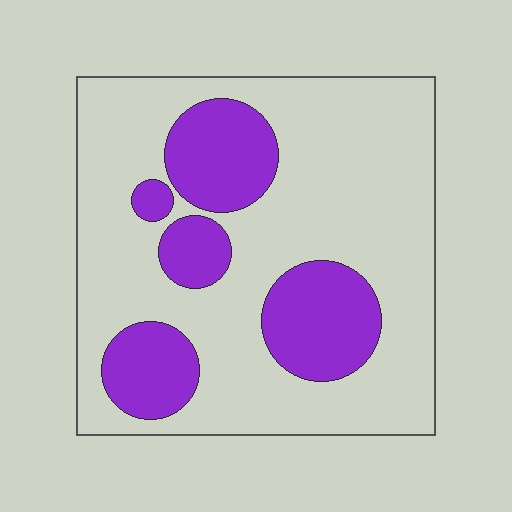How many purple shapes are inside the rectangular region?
5.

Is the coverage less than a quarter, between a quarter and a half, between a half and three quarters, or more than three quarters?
Between a quarter and a half.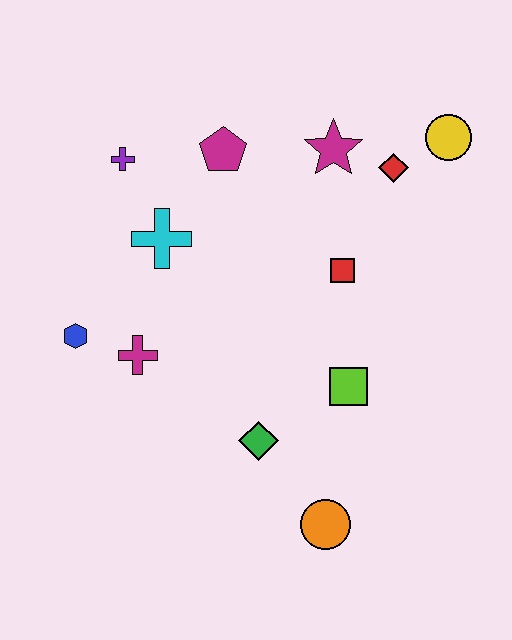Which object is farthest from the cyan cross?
The orange circle is farthest from the cyan cross.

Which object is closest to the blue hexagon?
The magenta cross is closest to the blue hexagon.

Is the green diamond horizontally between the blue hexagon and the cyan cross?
No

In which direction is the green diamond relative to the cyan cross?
The green diamond is below the cyan cross.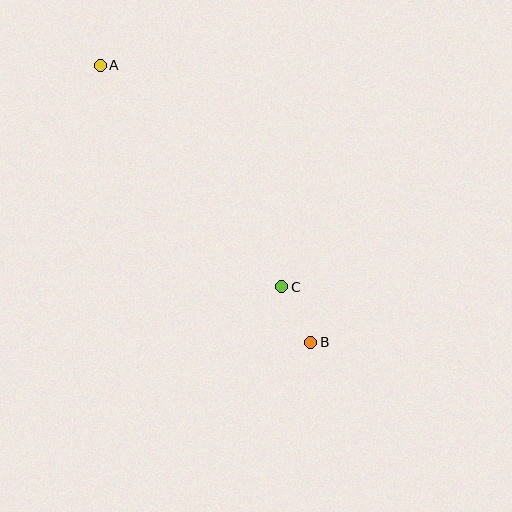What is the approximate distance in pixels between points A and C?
The distance between A and C is approximately 287 pixels.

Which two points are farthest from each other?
Points A and B are farthest from each other.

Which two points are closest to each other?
Points B and C are closest to each other.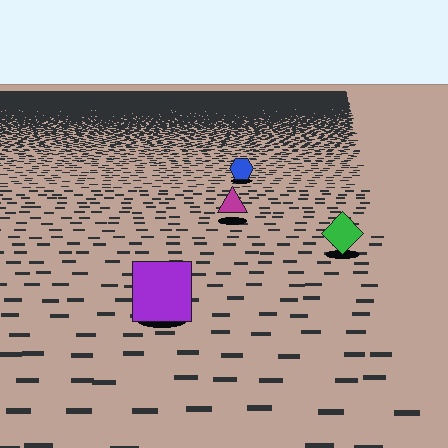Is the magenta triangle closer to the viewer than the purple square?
No. The purple square is closer — you can tell from the texture gradient: the ground texture is coarser near it.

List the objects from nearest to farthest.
From nearest to farthest: the purple square, the green diamond, the magenta triangle, the blue hexagon.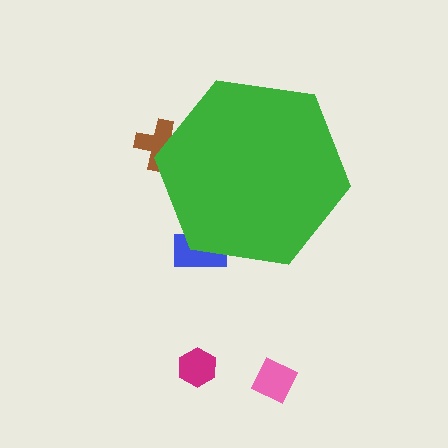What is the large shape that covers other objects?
A green hexagon.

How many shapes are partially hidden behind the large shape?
2 shapes are partially hidden.